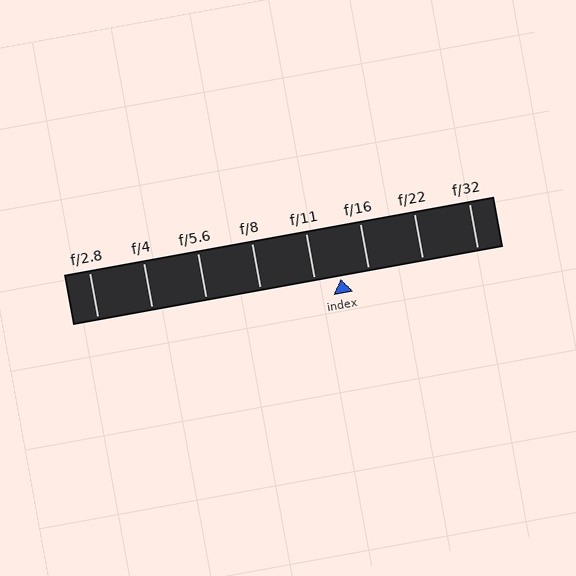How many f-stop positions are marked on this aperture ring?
There are 8 f-stop positions marked.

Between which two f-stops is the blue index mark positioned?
The index mark is between f/11 and f/16.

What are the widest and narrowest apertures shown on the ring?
The widest aperture shown is f/2.8 and the narrowest is f/32.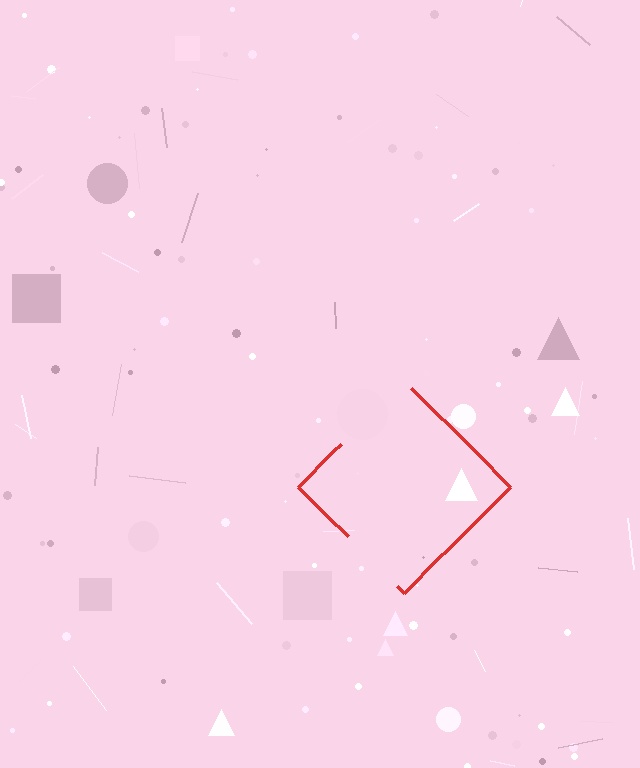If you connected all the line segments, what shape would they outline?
They would outline a diamond.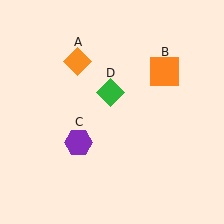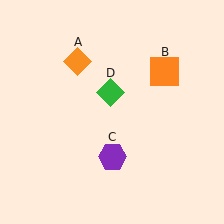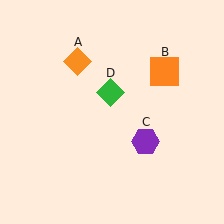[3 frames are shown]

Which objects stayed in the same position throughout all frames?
Orange diamond (object A) and orange square (object B) and green diamond (object D) remained stationary.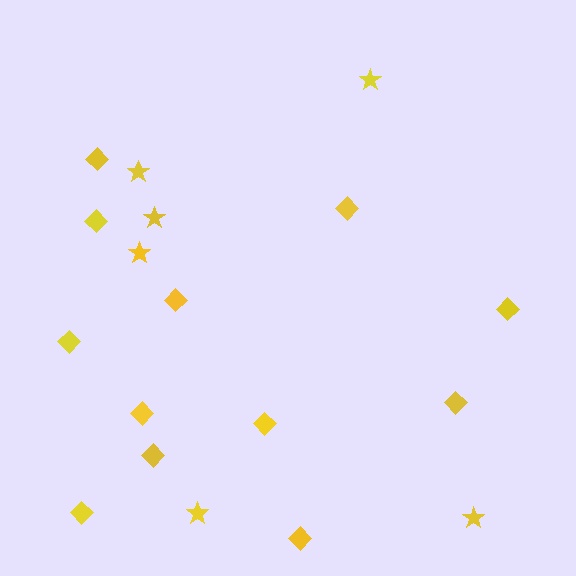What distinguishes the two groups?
There are 2 groups: one group of diamonds (12) and one group of stars (6).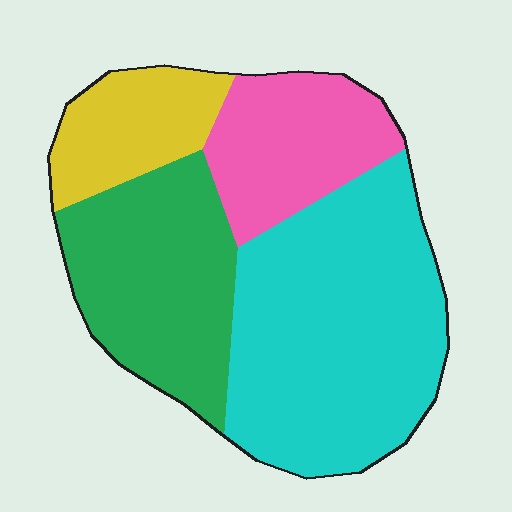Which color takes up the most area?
Cyan, at roughly 45%.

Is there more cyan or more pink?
Cyan.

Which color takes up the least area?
Yellow, at roughly 15%.